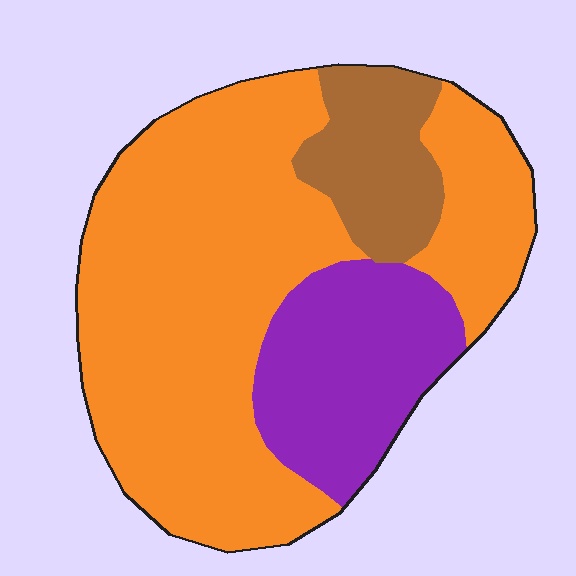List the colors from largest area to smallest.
From largest to smallest: orange, purple, brown.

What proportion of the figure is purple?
Purple covers about 20% of the figure.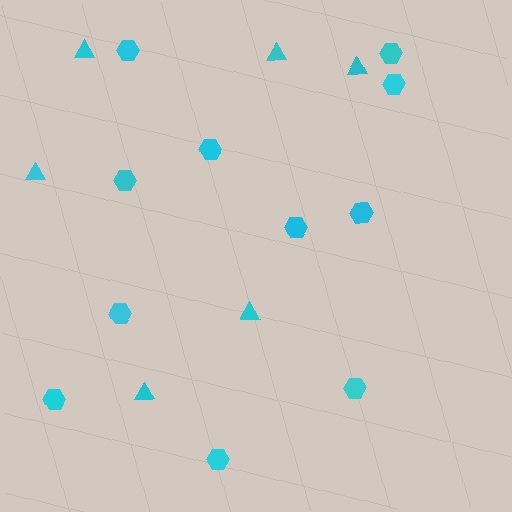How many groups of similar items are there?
There are 2 groups: one group of hexagons (11) and one group of triangles (6).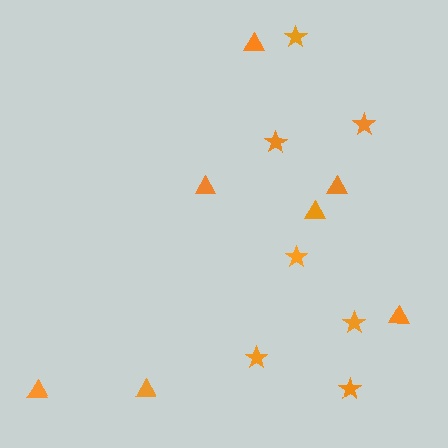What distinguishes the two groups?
There are 2 groups: one group of triangles (7) and one group of stars (7).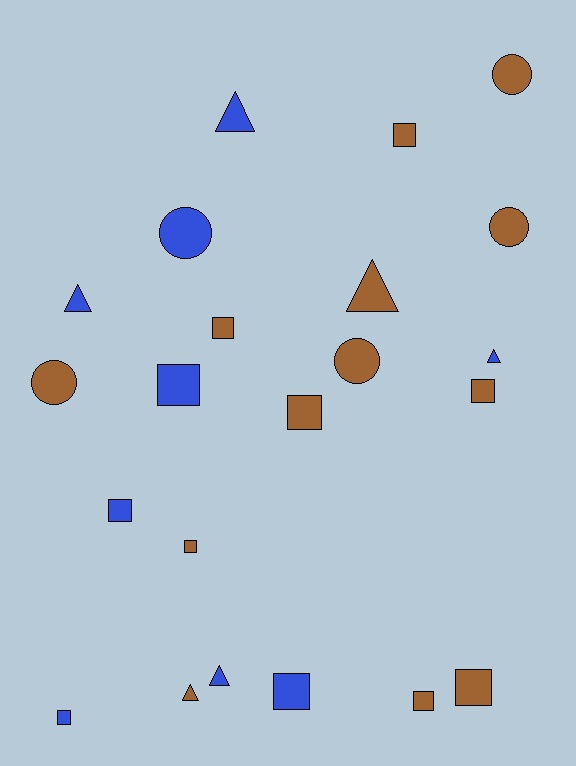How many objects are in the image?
There are 22 objects.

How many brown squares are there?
There are 7 brown squares.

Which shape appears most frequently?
Square, with 11 objects.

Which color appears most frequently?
Brown, with 13 objects.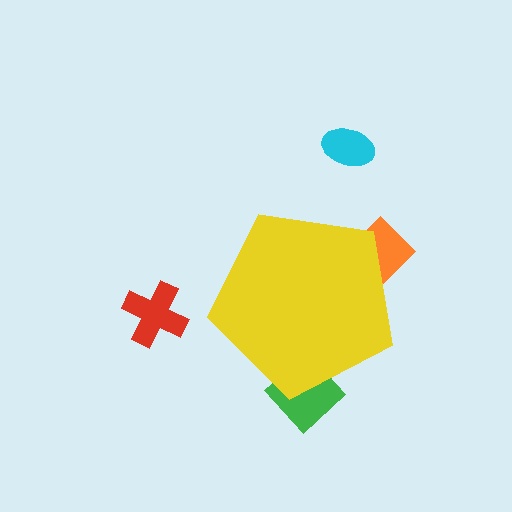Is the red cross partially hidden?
No, the red cross is fully visible.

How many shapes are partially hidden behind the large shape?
2 shapes are partially hidden.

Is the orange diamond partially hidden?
Yes, the orange diamond is partially hidden behind the yellow pentagon.